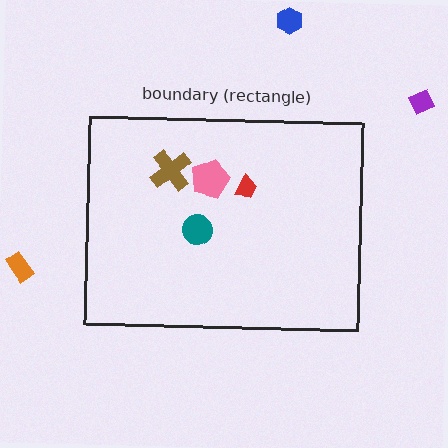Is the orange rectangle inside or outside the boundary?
Outside.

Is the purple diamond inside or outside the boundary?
Outside.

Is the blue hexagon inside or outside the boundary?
Outside.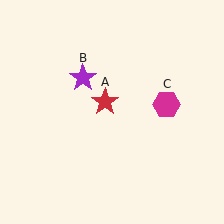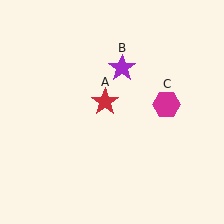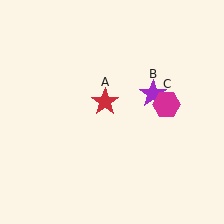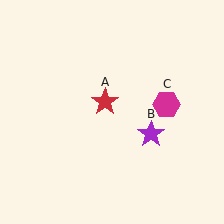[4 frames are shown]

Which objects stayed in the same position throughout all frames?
Red star (object A) and magenta hexagon (object C) remained stationary.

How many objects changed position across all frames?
1 object changed position: purple star (object B).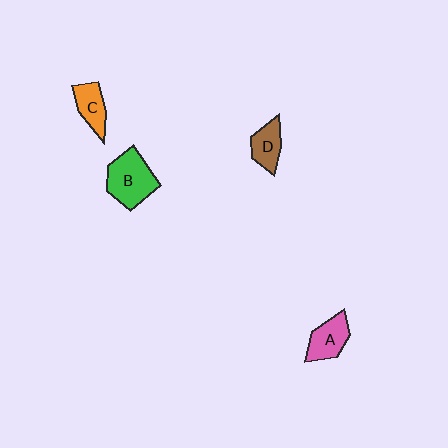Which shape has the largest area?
Shape B (green).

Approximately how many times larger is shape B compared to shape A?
Approximately 1.5 times.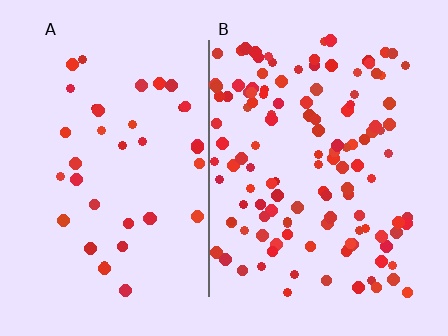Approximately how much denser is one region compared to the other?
Approximately 3.2× — region B over region A.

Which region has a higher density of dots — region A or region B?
B (the right).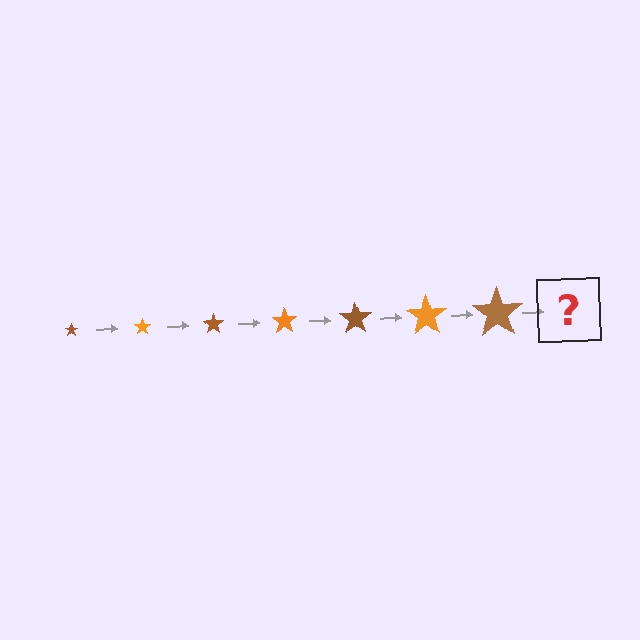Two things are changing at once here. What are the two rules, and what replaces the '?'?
The two rules are that the star grows larger each step and the color cycles through brown and orange. The '?' should be an orange star, larger than the previous one.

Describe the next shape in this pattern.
It should be an orange star, larger than the previous one.